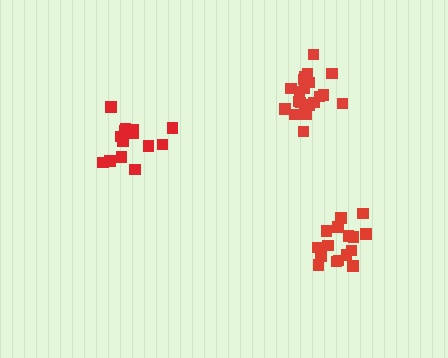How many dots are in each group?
Group 1: 16 dots, Group 2: 15 dots, Group 3: 21 dots (52 total).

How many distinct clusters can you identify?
There are 3 distinct clusters.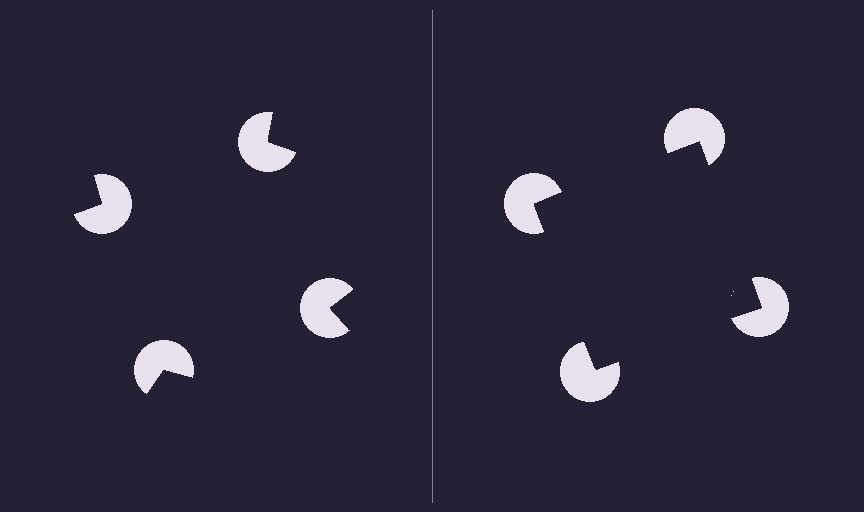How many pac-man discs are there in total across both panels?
8 — 4 on each side.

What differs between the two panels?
The pac-man discs are positioned identically on both sides; only the wedge orientations differ. On the right they align to a square; on the left they are misaligned.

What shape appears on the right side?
An illusory square.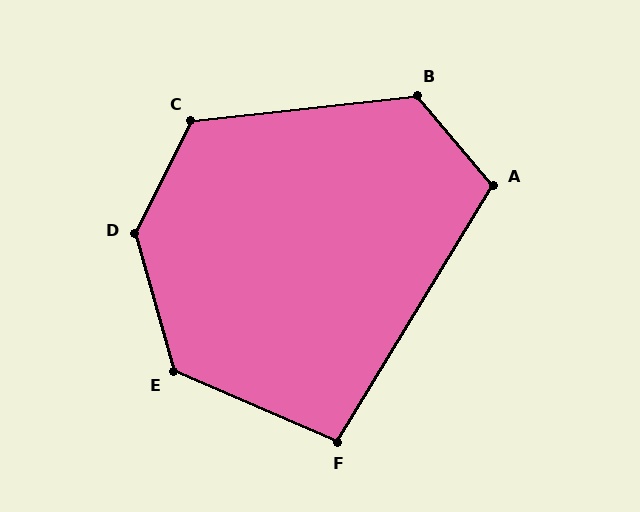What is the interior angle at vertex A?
Approximately 108 degrees (obtuse).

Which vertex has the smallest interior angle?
F, at approximately 98 degrees.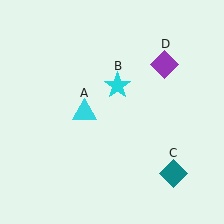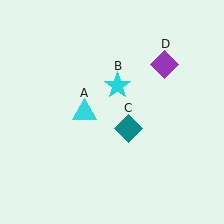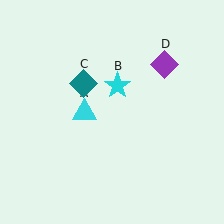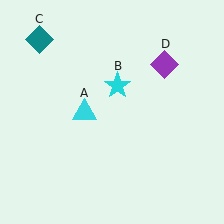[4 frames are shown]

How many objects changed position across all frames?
1 object changed position: teal diamond (object C).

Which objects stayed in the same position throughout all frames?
Cyan triangle (object A) and cyan star (object B) and purple diamond (object D) remained stationary.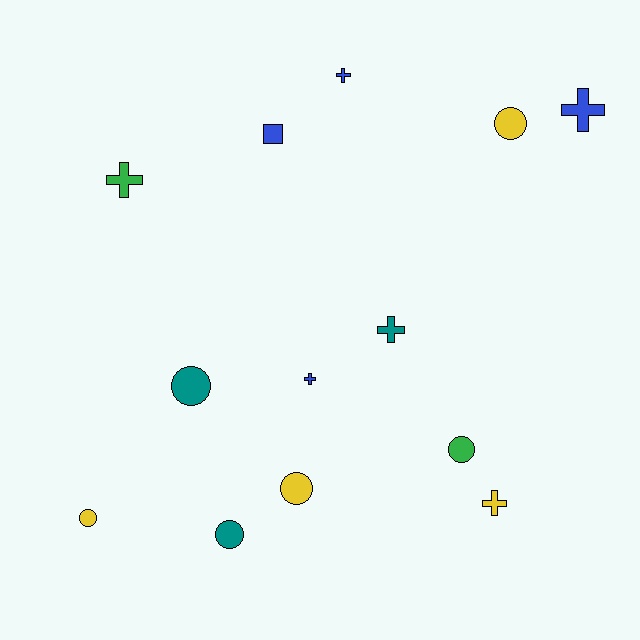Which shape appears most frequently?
Cross, with 6 objects.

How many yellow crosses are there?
There is 1 yellow cross.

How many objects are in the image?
There are 13 objects.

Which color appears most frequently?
Yellow, with 4 objects.